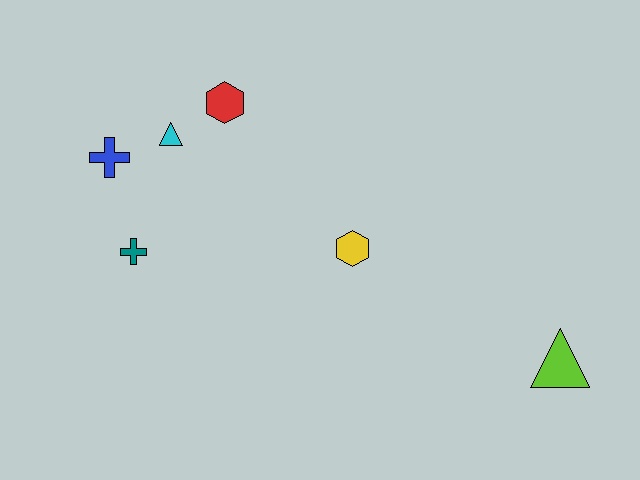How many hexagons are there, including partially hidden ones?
There are 2 hexagons.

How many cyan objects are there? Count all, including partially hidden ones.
There is 1 cyan object.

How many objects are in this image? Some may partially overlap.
There are 6 objects.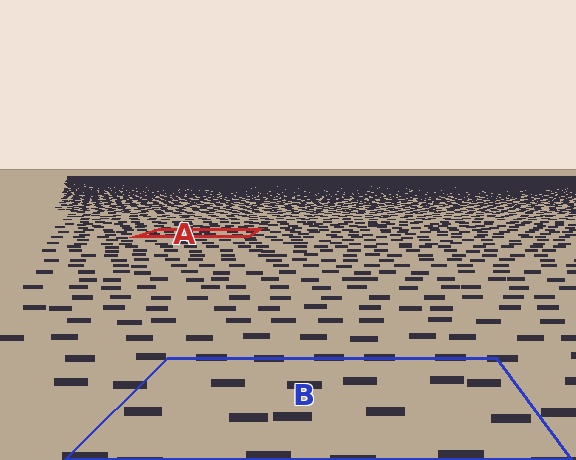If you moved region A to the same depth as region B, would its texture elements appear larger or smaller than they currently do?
They would appear larger. At a closer depth, the same texture elements are projected at a bigger on-screen size.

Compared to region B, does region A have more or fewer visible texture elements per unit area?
Region A has more texture elements per unit area — they are packed more densely because it is farther away.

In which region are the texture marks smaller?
The texture marks are smaller in region A, because it is farther away.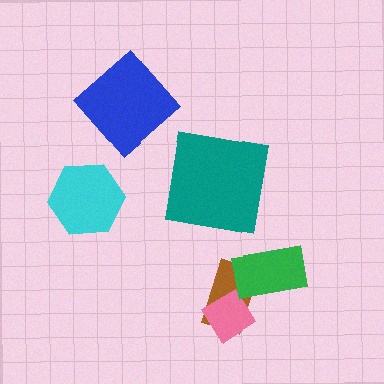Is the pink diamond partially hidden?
No, no other shape covers it.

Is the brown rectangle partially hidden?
Yes, it is partially covered by another shape.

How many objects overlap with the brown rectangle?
2 objects overlap with the brown rectangle.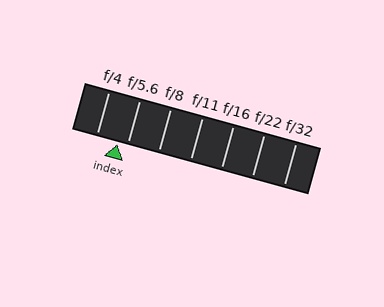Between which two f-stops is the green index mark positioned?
The index mark is between f/4 and f/5.6.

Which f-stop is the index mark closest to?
The index mark is closest to f/5.6.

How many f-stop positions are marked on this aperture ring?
There are 7 f-stop positions marked.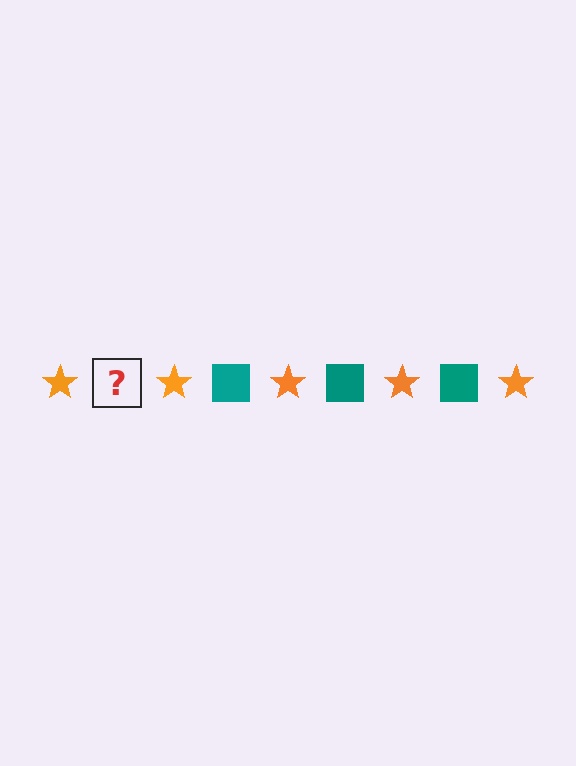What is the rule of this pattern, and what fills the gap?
The rule is that the pattern alternates between orange star and teal square. The gap should be filled with a teal square.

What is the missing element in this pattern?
The missing element is a teal square.